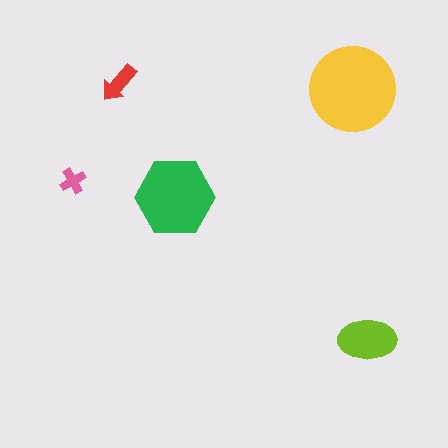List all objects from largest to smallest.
The yellow circle, the green hexagon, the lime ellipse, the red arrow, the pink cross.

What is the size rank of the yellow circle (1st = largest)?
1st.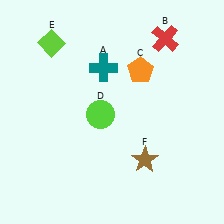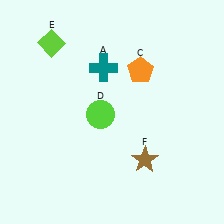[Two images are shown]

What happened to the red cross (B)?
The red cross (B) was removed in Image 2. It was in the top-right area of Image 1.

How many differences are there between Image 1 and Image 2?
There is 1 difference between the two images.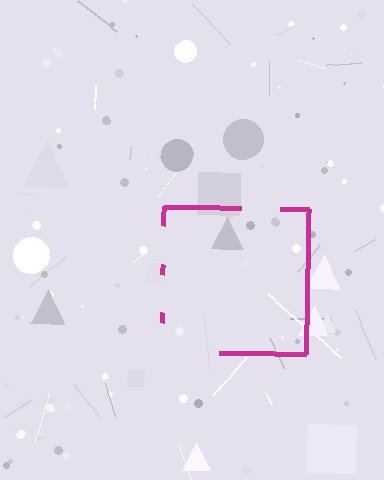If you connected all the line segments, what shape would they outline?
They would outline a square.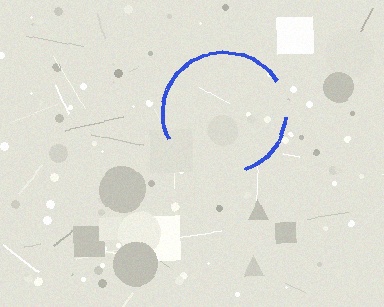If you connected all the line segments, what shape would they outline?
They would outline a circle.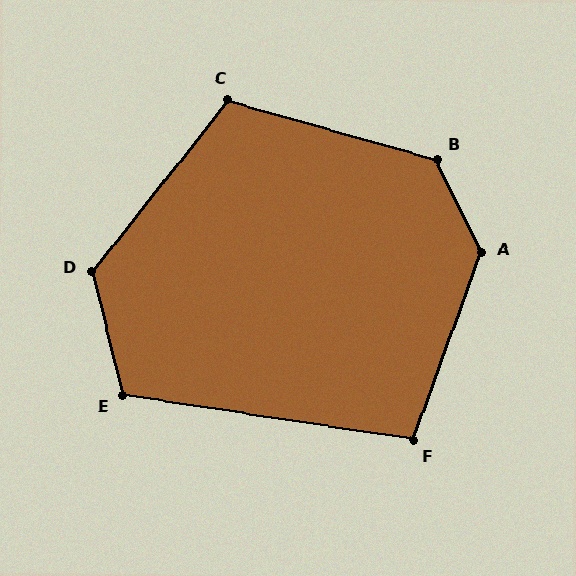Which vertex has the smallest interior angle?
F, at approximately 101 degrees.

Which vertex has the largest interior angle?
A, at approximately 134 degrees.